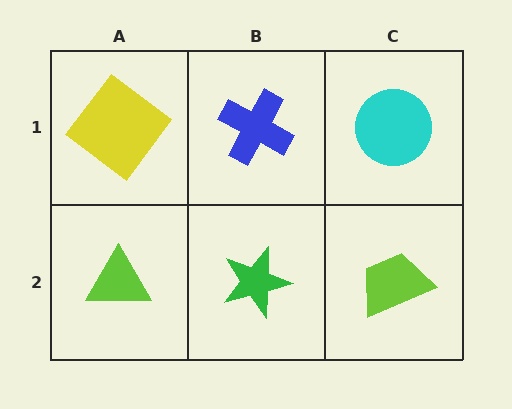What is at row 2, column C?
A lime trapezoid.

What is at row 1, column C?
A cyan circle.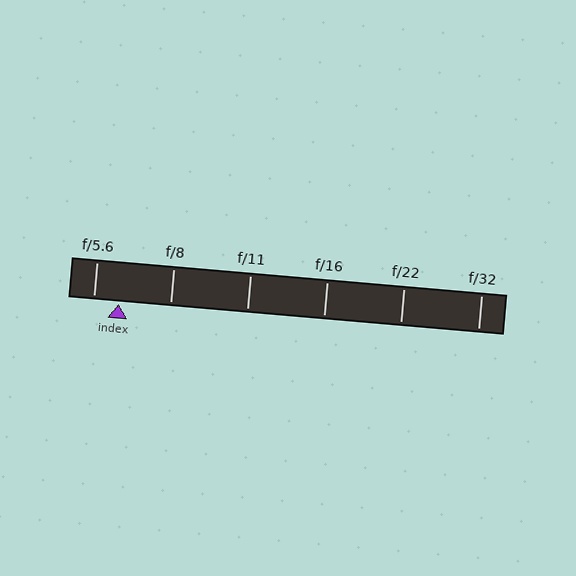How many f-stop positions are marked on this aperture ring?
There are 6 f-stop positions marked.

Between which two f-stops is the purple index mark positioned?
The index mark is between f/5.6 and f/8.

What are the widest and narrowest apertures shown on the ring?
The widest aperture shown is f/5.6 and the narrowest is f/32.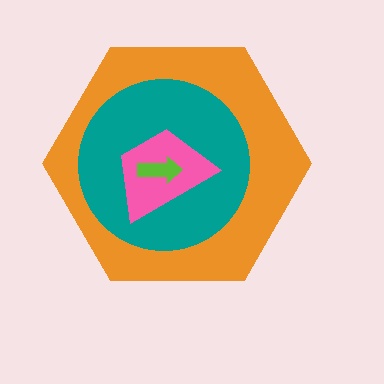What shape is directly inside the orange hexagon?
The teal circle.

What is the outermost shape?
The orange hexagon.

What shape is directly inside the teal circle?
The pink trapezoid.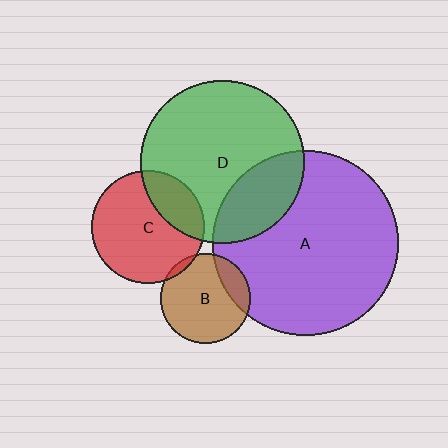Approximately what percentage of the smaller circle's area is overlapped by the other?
Approximately 5%.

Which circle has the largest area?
Circle A (purple).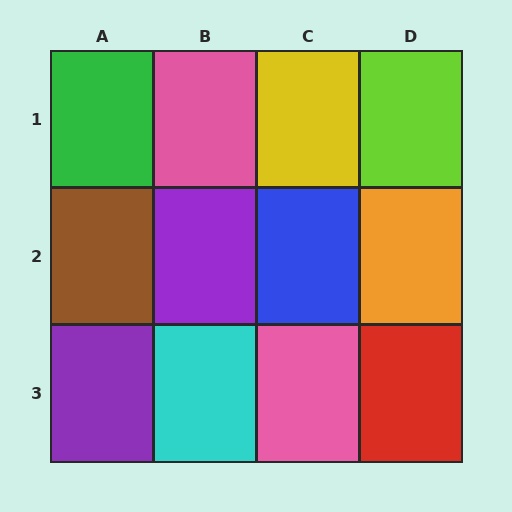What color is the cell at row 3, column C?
Pink.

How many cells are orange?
1 cell is orange.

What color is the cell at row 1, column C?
Yellow.